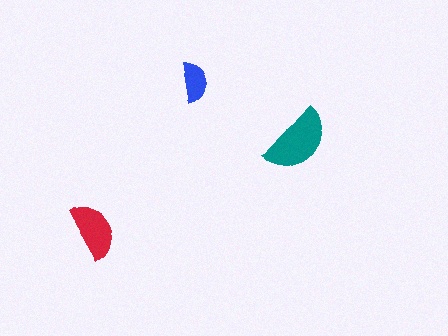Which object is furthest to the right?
The teal semicircle is rightmost.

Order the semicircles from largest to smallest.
the teal one, the red one, the blue one.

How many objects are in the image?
There are 3 objects in the image.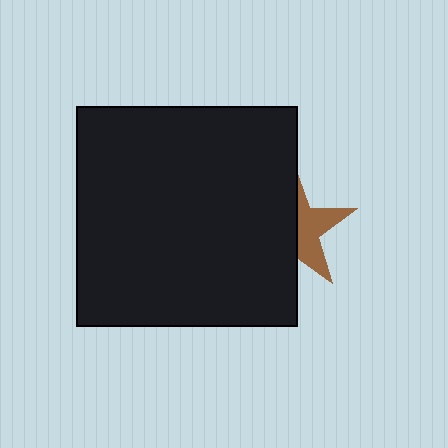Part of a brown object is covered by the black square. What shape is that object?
It is a star.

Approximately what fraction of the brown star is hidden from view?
Roughly 57% of the brown star is hidden behind the black square.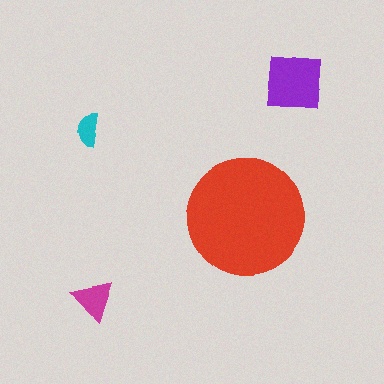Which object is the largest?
The red circle.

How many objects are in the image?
There are 4 objects in the image.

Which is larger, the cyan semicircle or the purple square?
The purple square.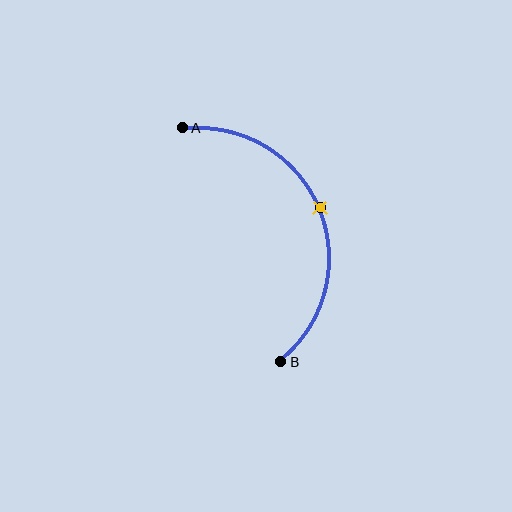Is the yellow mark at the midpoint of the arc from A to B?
Yes. The yellow mark lies on the arc at equal arc-length from both A and B — it is the arc midpoint.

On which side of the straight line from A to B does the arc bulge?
The arc bulges to the right of the straight line connecting A and B.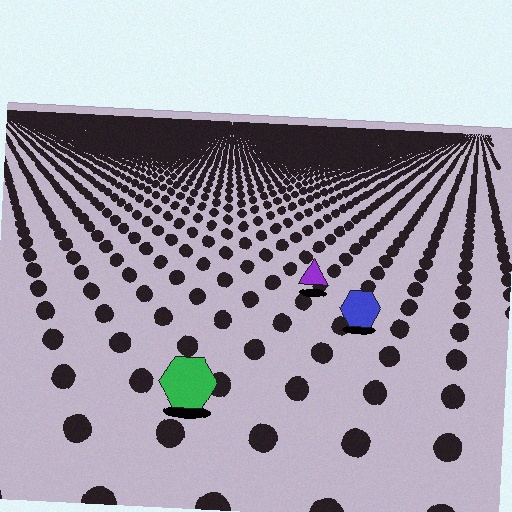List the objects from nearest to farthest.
From nearest to farthest: the green hexagon, the blue hexagon, the purple triangle.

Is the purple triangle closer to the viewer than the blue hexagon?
No. The blue hexagon is closer — you can tell from the texture gradient: the ground texture is coarser near it.